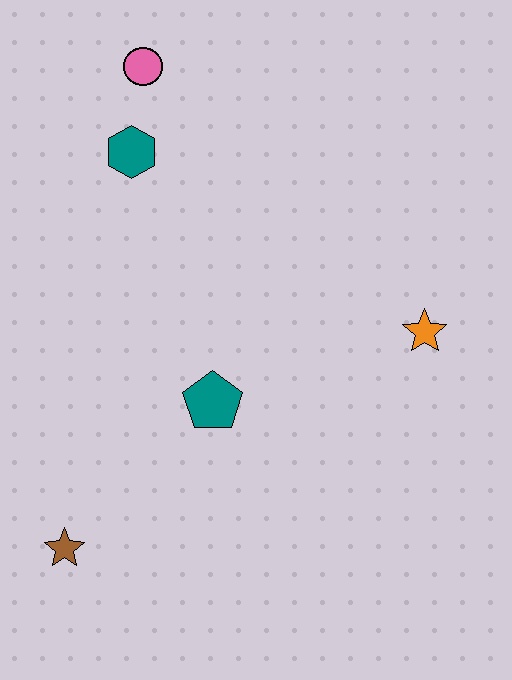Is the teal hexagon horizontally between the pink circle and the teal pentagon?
No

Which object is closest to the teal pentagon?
The brown star is closest to the teal pentagon.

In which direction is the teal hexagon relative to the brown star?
The teal hexagon is above the brown star.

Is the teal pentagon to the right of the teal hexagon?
Yes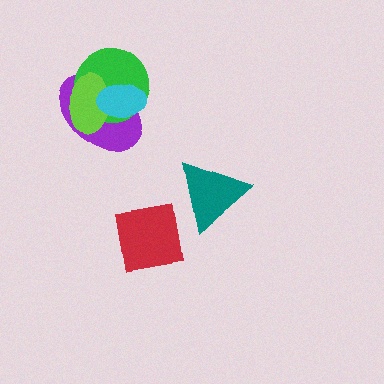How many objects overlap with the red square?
0 objects overlap with the red square.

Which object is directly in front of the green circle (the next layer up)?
The lime ellipse is directly in front of the green circle.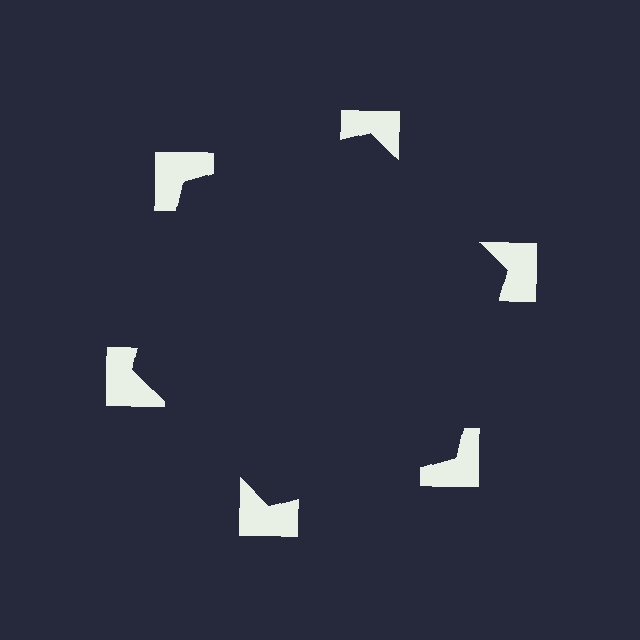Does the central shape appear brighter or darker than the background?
It typically appears slightly darker than the background, even though no actual brightness change is drawn.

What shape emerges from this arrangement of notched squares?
An illusory hexagon — its edges are inferred from the aligned wedge cuts in the notched squares, not physically drawn.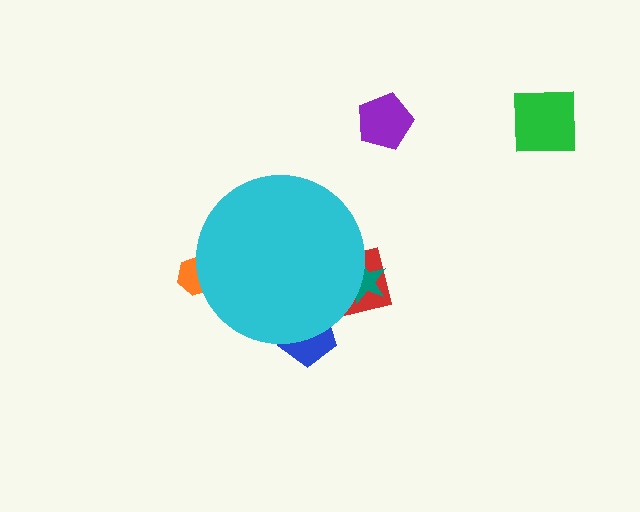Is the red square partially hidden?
Yes, the red square is partially hidden behind the cyan circle.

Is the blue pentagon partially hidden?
Yes, the blue pentagon is partially hidden behind the cyan circle.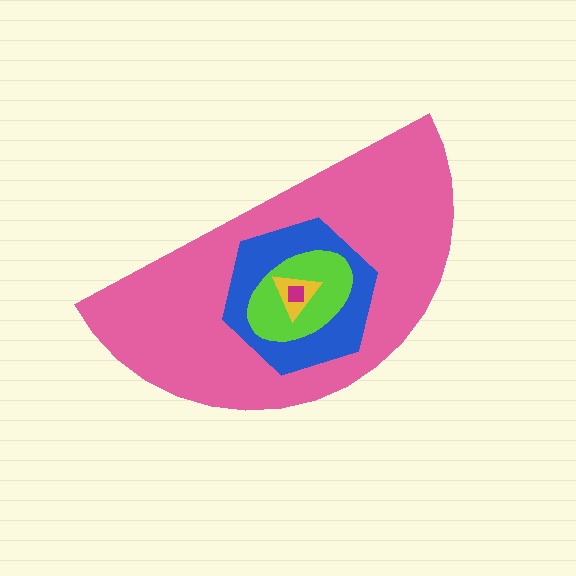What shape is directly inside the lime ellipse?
The yellow triangle.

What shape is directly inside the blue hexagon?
The lime ellipse.